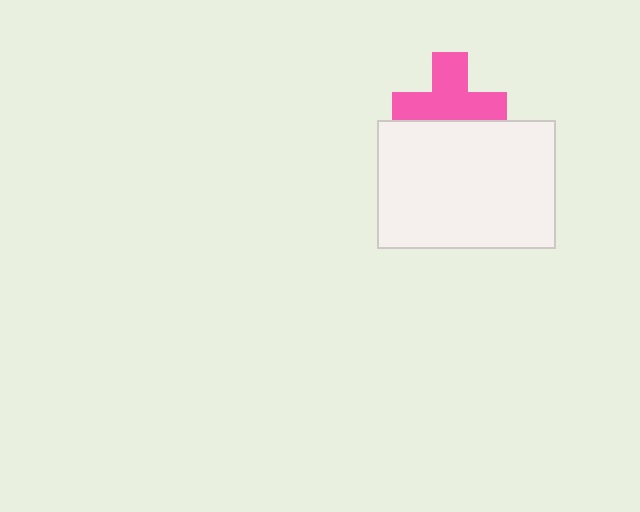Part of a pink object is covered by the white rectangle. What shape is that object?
It is a cross.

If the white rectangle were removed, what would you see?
You would see the complete pink cross.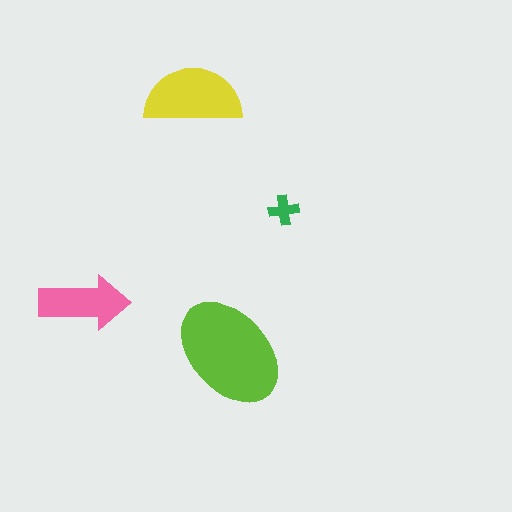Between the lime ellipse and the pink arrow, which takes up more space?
The lime ellipse.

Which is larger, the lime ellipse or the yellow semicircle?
The lime ellipse.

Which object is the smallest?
The green cross.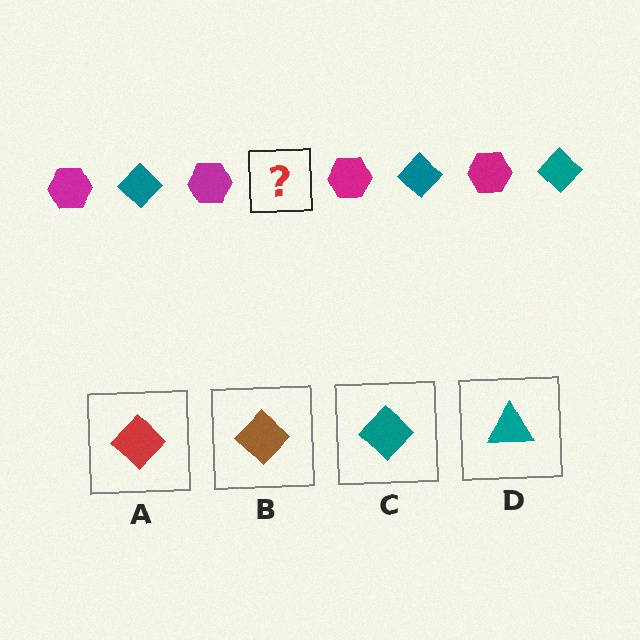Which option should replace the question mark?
Option C.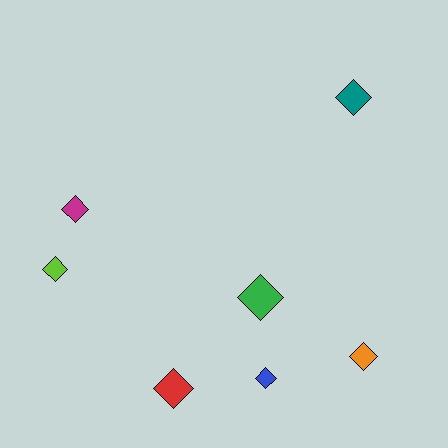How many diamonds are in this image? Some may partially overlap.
There are 7 diamonds.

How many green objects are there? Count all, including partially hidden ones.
There is 1 green object.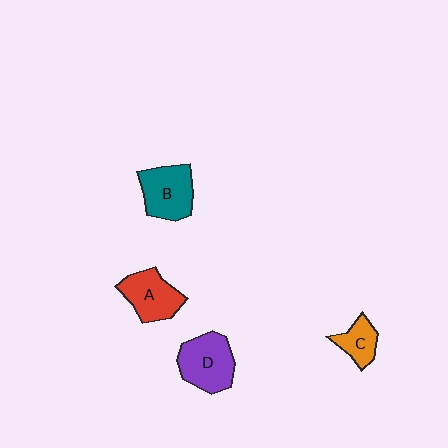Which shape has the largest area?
Shape D (purple).